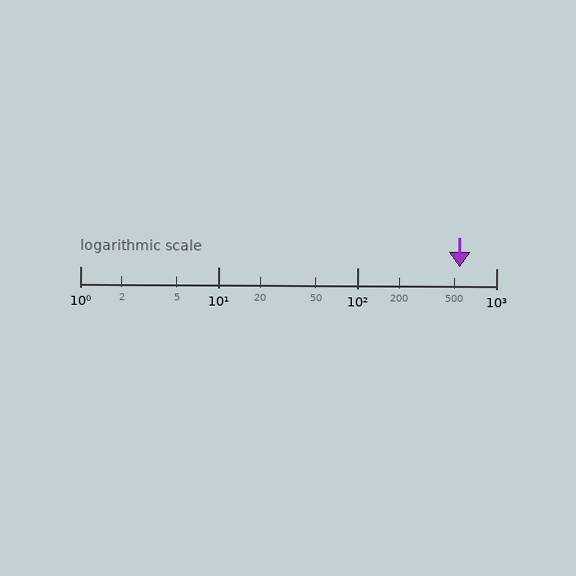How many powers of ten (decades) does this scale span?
The scale spans 3 decades, from 1 to 1000.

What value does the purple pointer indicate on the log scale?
The pointer indicates approximately 550.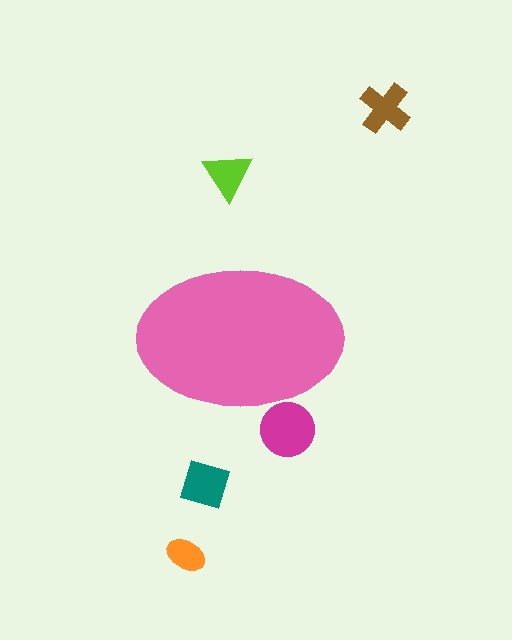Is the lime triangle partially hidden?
No, the lime triangle is fully visible.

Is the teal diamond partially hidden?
No, the teal diamond is fully visible.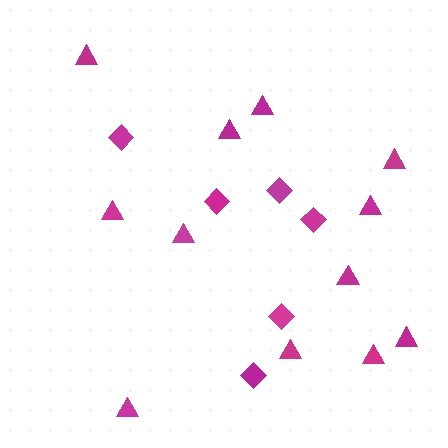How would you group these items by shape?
There are 2 groups: one group of diamonds (6) and one group of triangles (12).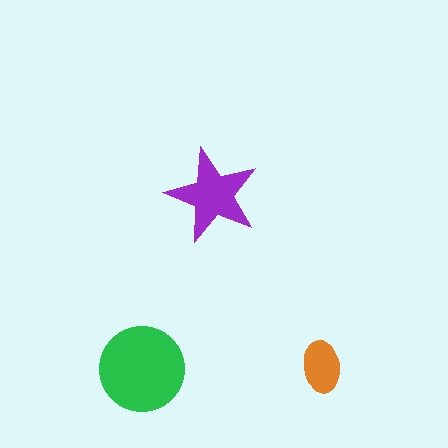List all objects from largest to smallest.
The green circle, the purple star, the orange ellipse.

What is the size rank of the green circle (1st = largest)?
1st.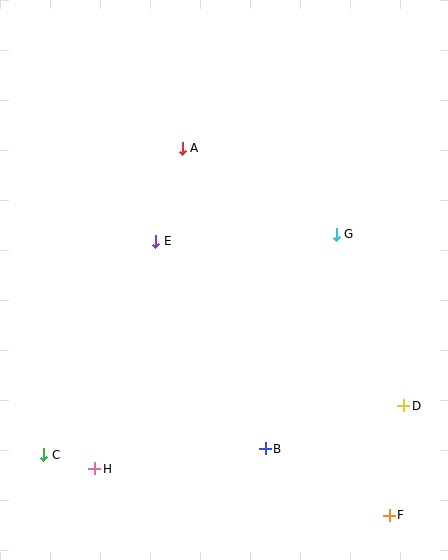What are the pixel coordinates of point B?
Point B is at (265, 449).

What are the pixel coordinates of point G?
Point G is at (336, 234).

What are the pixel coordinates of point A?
Point A is at (182, 148).